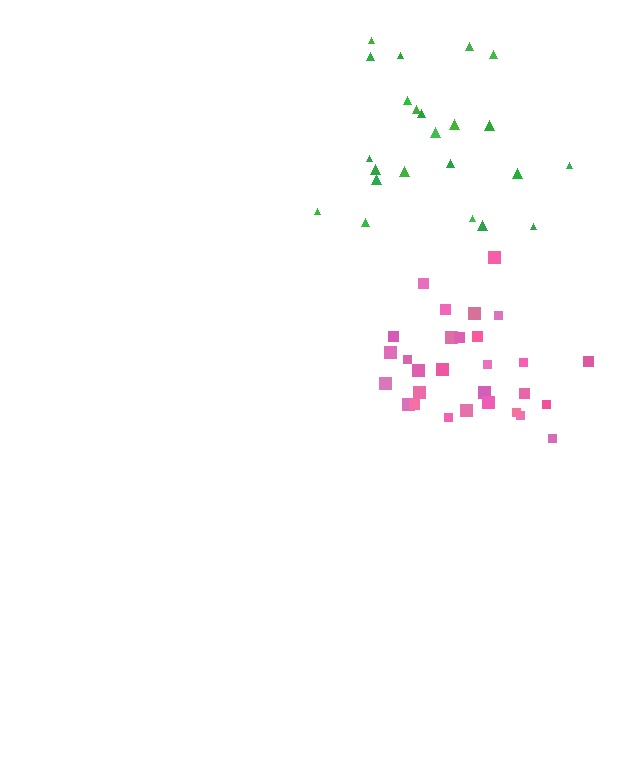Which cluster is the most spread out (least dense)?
Green.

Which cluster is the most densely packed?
Pink.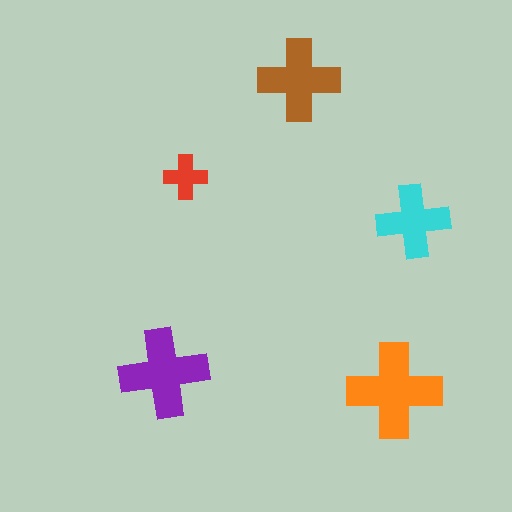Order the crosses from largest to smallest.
the orange one, the purple one, the brown one, the cyan one, the red one.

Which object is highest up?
The brown cross is topmost.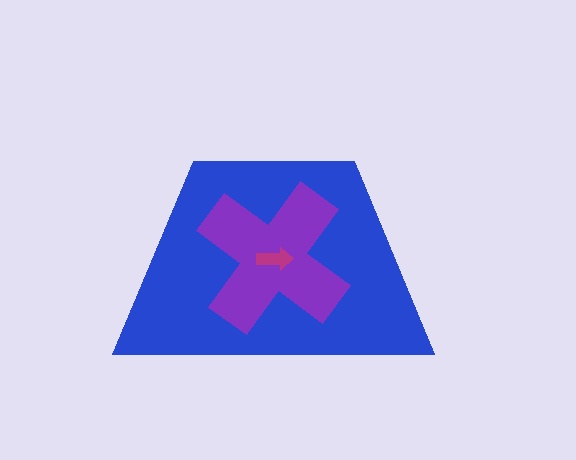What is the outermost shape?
The blue trapezoid.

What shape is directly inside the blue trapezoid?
The purple cross.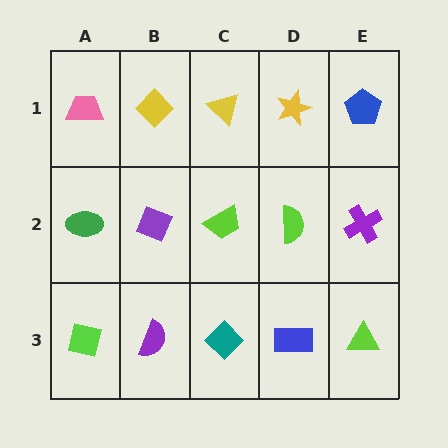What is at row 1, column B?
A yellow diamond.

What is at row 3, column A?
A lime square.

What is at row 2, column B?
A purple diamond.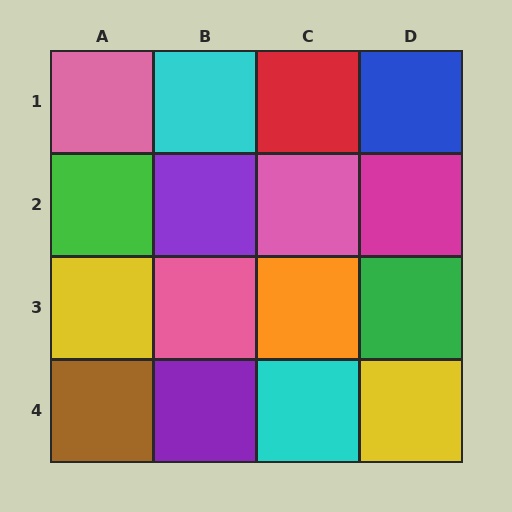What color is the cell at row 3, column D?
Green.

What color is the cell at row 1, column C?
Red.